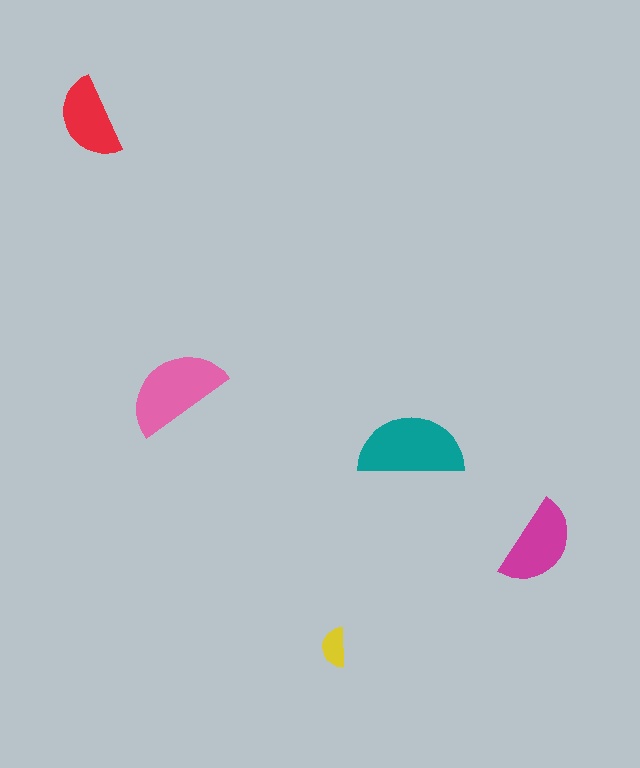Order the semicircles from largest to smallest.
the teal one, the pink one, the magenta one, the red one, the yellow one.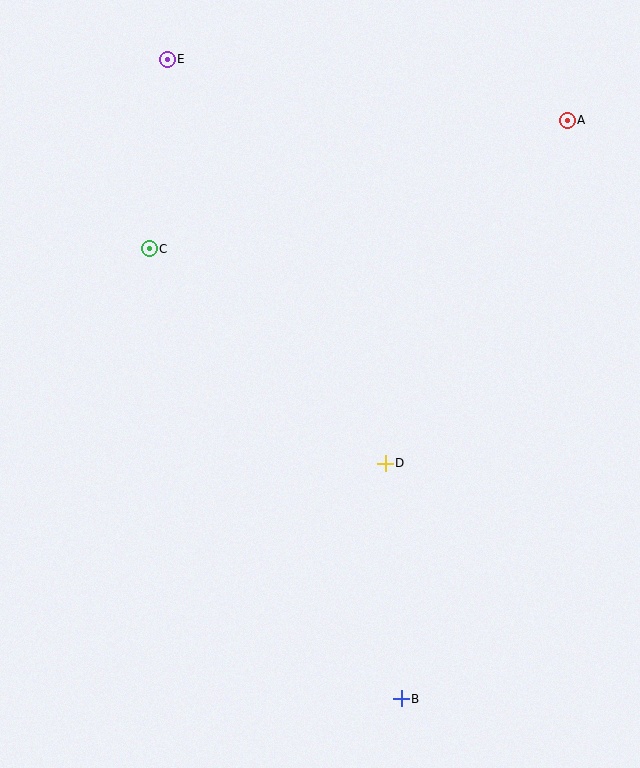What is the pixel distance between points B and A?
The distance between B and A is 602 pixels.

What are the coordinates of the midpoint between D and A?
The midpoint between D and A is at (476, 292).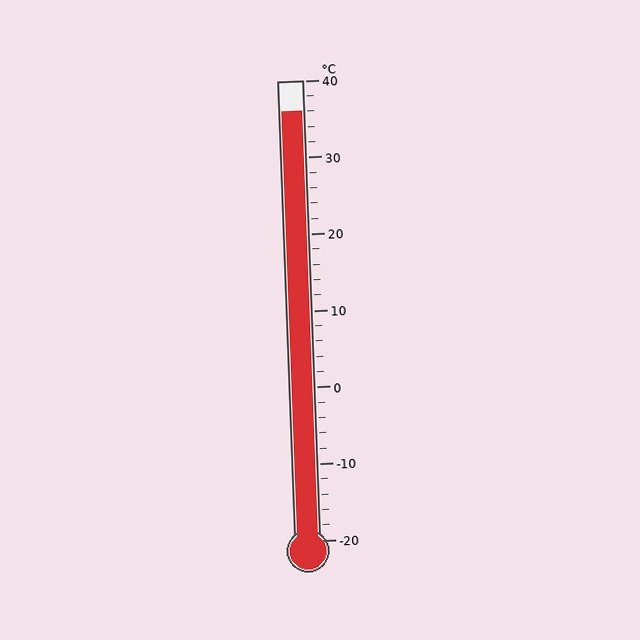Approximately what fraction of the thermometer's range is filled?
The thermometer is filled to approximately 95% of its range.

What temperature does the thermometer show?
The thermometer shows approximately 36°C.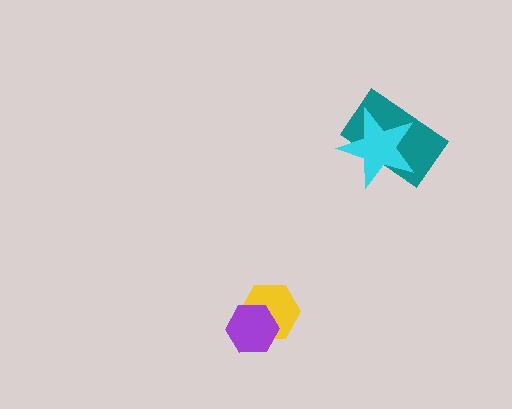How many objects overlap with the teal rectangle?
1 object overlaps with the teal rectangle.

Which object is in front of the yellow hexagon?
The purple hexagon is in front of the yellow hexagon.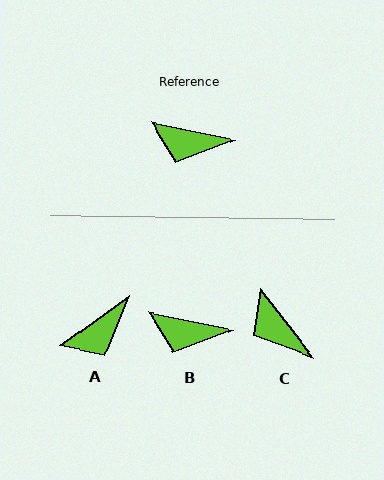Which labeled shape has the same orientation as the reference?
B.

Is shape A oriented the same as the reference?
No, it is off by about 47 degrees.